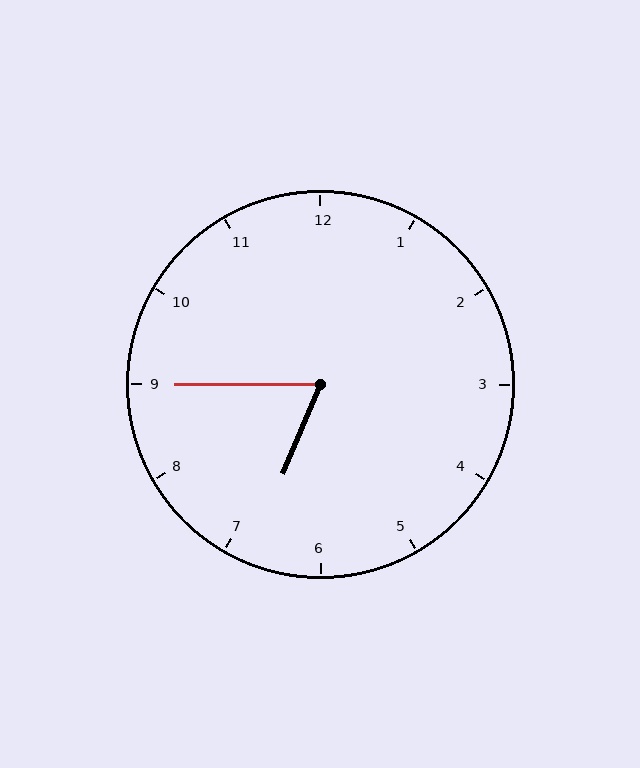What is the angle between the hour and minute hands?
Approximately 68 degrees.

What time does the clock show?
6:45.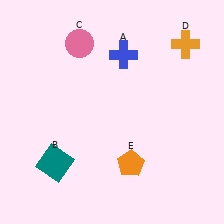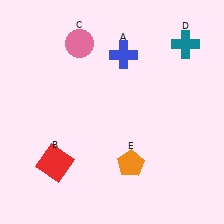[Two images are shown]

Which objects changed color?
B changed from teal to red. D changed from orange to teal.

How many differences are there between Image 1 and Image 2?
There are 2 differences between the two images.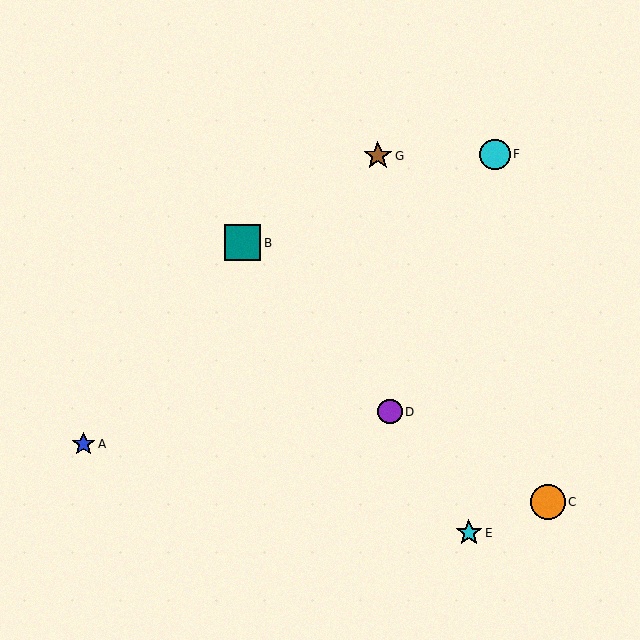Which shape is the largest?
The teal square (labeled B) is the largest.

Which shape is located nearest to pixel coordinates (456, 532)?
The cyan star (labeled E) at (469, 533) is nearest to that location.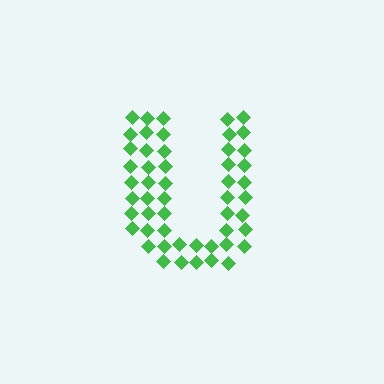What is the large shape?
The large shape is the letter U.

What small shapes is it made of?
It is made of small diamonds.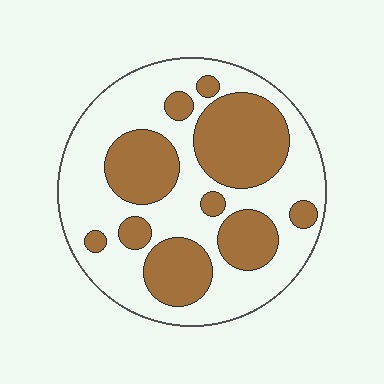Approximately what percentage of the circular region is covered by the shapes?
Approximately 40%.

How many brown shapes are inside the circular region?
10.